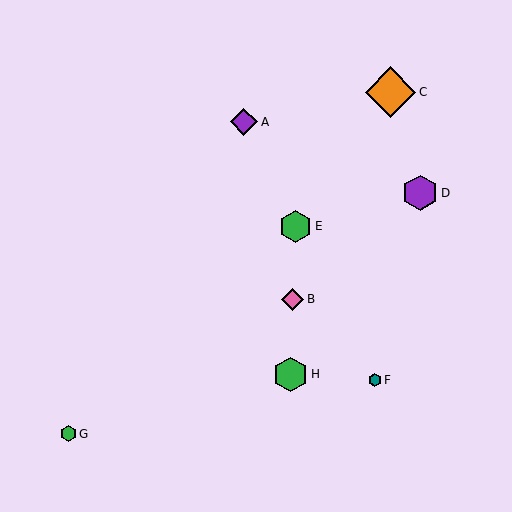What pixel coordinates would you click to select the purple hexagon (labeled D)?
Click at (420, 193) to select the purple hexagon D.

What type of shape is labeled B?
Shape B is a pink diamond.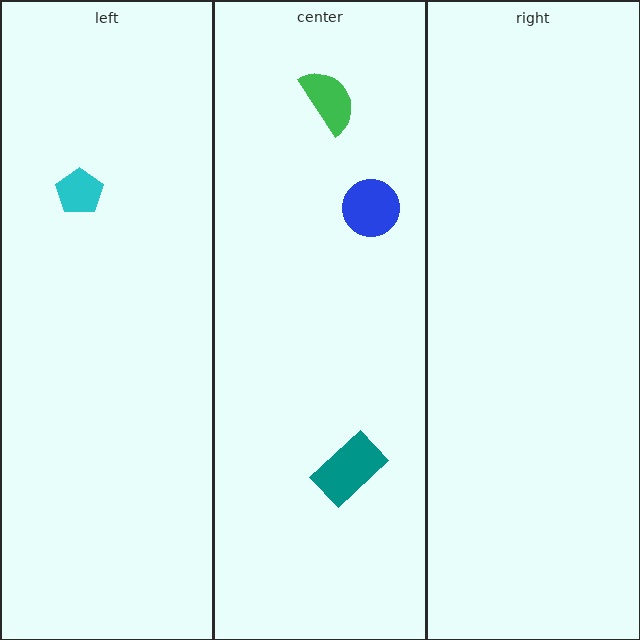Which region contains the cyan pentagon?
The left region.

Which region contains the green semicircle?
The center region.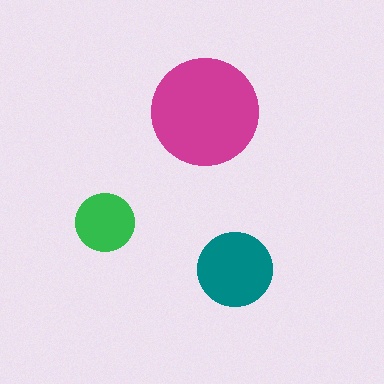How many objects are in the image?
There are 3 objects in the image.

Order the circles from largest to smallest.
the magenta one, the teal one, the green one.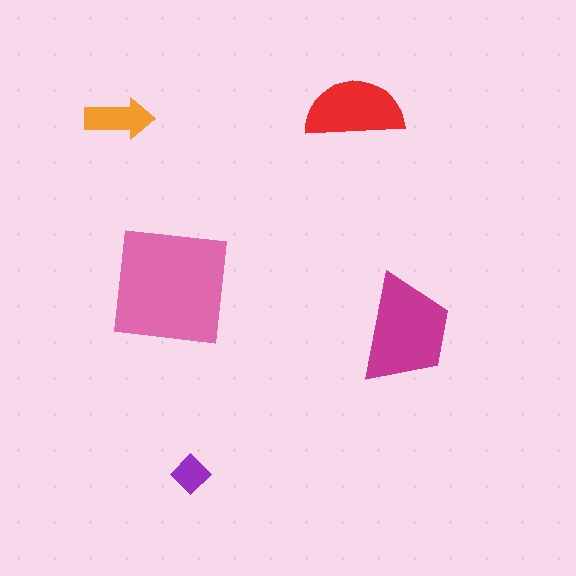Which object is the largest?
The pink square.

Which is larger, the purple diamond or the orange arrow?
The orange arrow.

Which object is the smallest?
The purple diamond.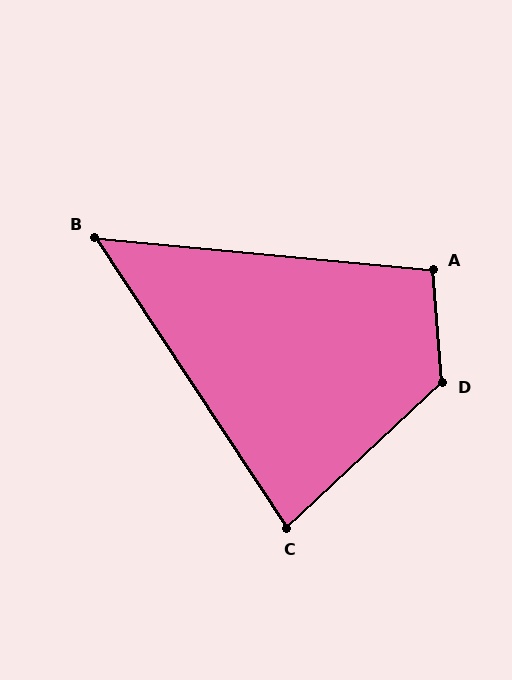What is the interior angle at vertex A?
Approximately 100 degrees (obtuse).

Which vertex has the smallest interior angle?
B, at approximately 51 degrees.